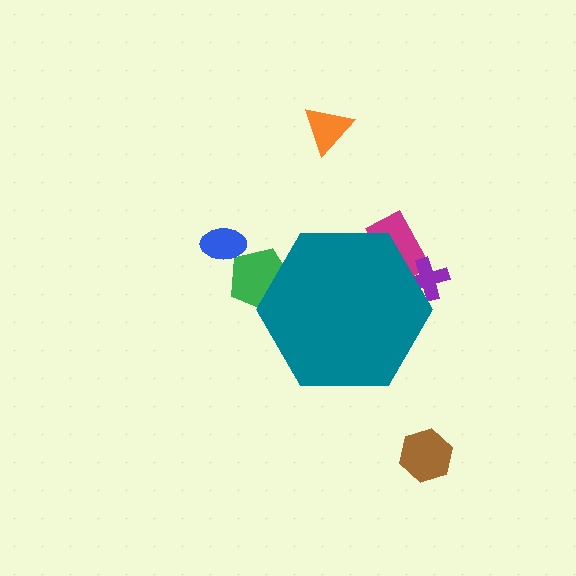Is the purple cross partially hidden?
Yes, the purple cross is partially hidden behind the teal hexagon.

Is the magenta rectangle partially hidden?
Yes, the magenta rectangle is partially hidden behind the teal hexagon.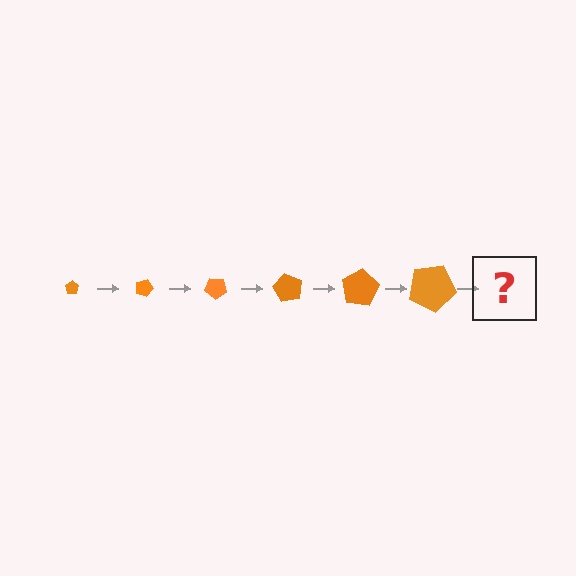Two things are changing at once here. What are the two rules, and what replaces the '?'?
The two rules are that the pentagon grows larger each step and it rotates 20 degrees each step. The '?' should be a pentagon, larger than the previous one and rotated 120 degrees from the start.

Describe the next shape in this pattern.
It should be a pentagon, larger than the previous one and rotated 120 degrees from the start.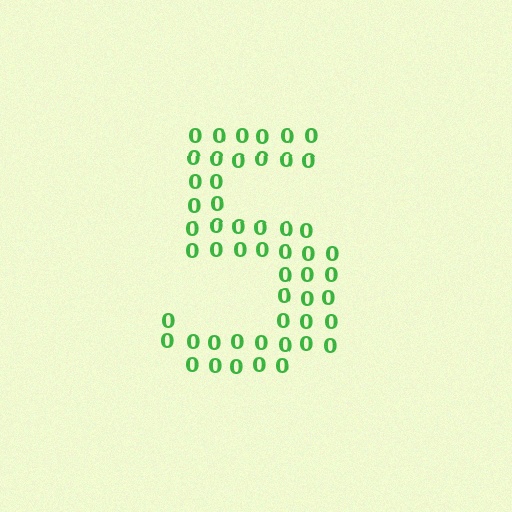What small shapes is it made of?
It is made of small digit 0's.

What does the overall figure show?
The overall figure shows the digit 5.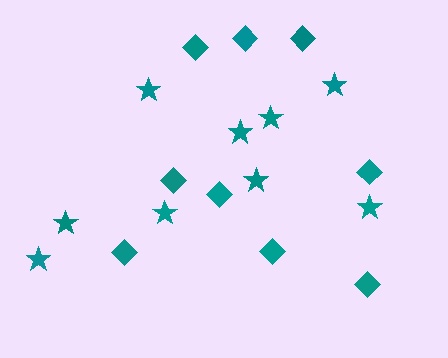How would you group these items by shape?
There are 2 groups: one group of stars (9) and one group of diamonds (9).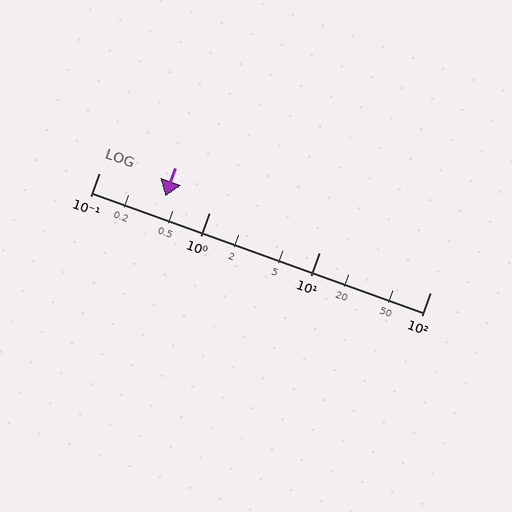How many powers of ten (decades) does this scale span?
The scale spans 3 decades, from 0.1 to 100.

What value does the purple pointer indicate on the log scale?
The pointer indicates approximately 0.4.